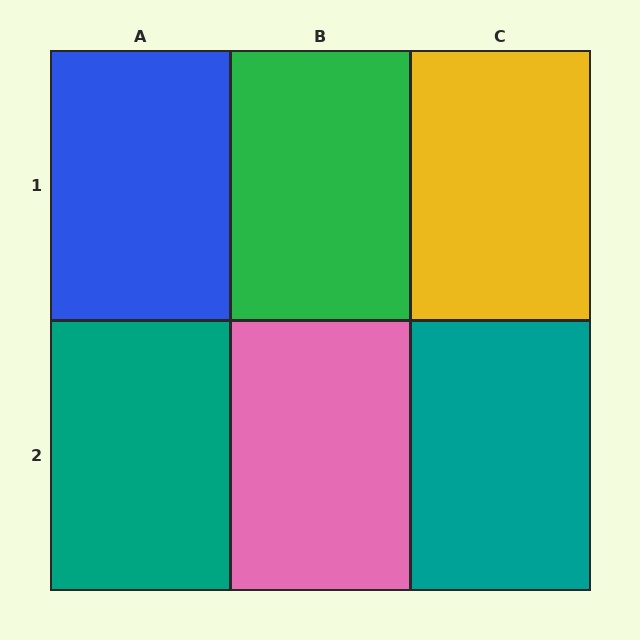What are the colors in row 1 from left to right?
Blue, green, yellow.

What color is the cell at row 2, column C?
Teal.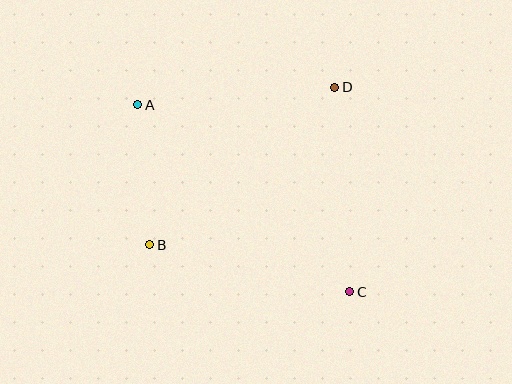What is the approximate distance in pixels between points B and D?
The distance between B and D is approximately 243 pixels.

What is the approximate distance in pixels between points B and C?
The distance between B and C is approximately 205 pixels.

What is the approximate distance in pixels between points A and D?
The distance between A and D is approximately 198 pixels.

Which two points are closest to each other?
Points A and B are closest to each other.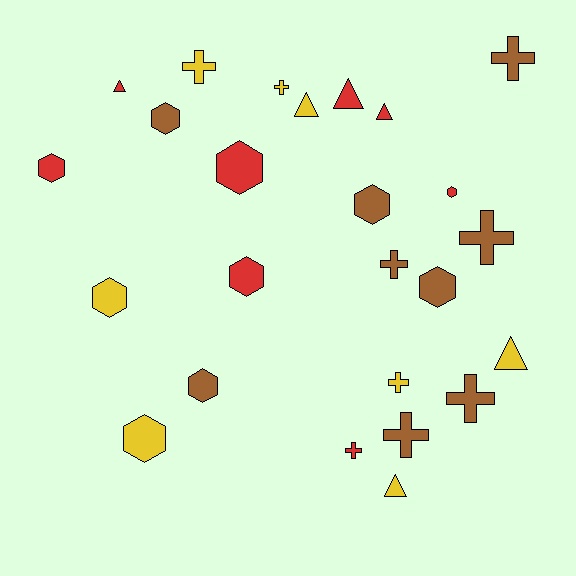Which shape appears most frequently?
Hexagon, with 10 objects.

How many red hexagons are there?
There are 4 red hexagons.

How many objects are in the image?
There are 25 objects.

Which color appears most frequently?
Brown, with 9 objects.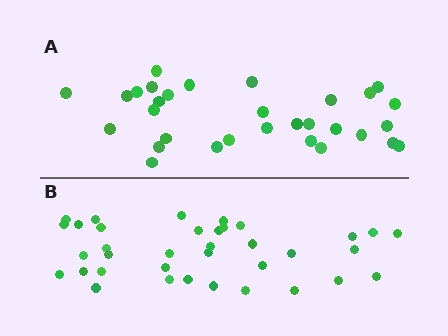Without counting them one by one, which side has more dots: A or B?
Region B (the bottom region) has more dots.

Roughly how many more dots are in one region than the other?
Region B has about 5 more dots than region A.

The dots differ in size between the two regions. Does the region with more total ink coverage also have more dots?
No. Region A has more total ink coverage because its dots are larger, but region B actually contains more individual dots. Total area can be misleading — the number of items is what matters here.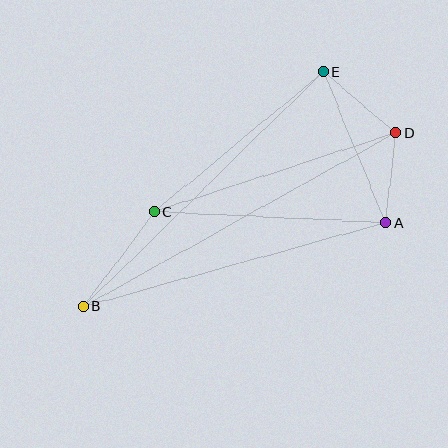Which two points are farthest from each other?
Points B and D are farthest from each other.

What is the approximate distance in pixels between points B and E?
The distance between B and E is approximately 335 pixels.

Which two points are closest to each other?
Points A and D are closest to each other.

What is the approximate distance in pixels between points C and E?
The distance between C and E is approximately 219 pixels.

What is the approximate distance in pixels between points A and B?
The distance between A and B is approximately 314 pixels.